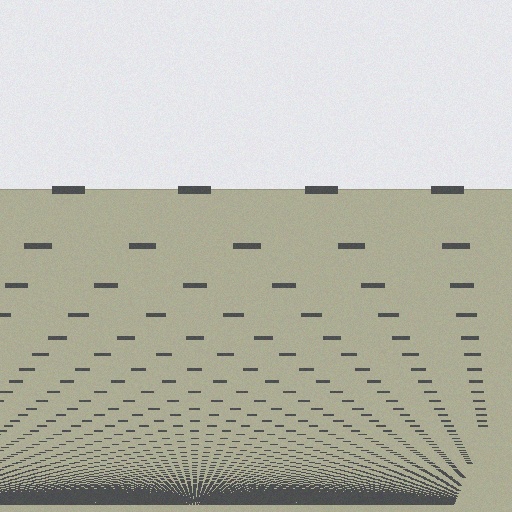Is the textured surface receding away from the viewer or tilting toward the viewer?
The surface appears to tilt toward the viewer. Texture elements get larger and sparser toward the top.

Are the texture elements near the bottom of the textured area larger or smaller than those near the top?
Smaller. The gradient is inverted — elements near the bottom are smaller and denser.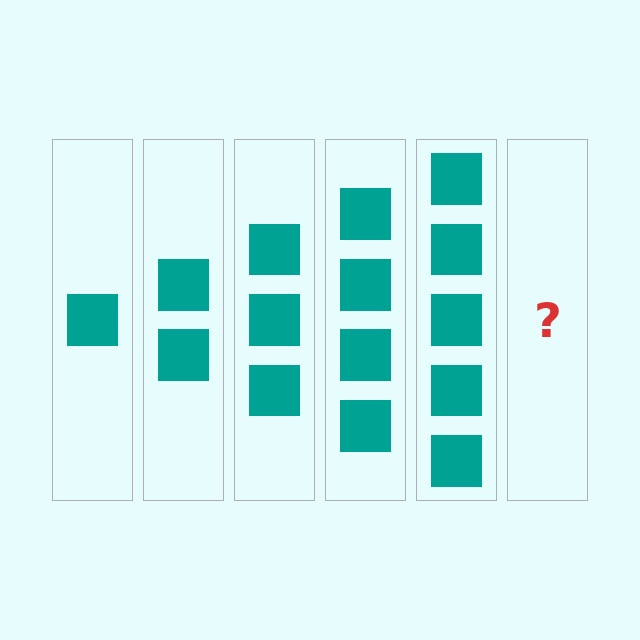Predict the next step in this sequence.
The next step is 6 squares.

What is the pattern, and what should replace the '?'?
The pattern is that each step adds one more square. The '?' should be 6 squares.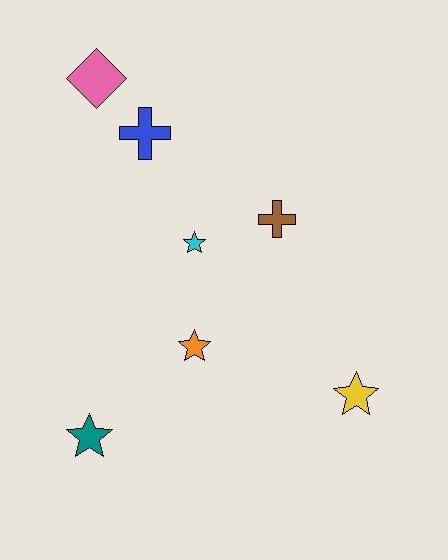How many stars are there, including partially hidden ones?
There are 4 stars.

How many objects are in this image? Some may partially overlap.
There are 7 objects.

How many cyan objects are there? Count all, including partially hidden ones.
There is 1 cyan object.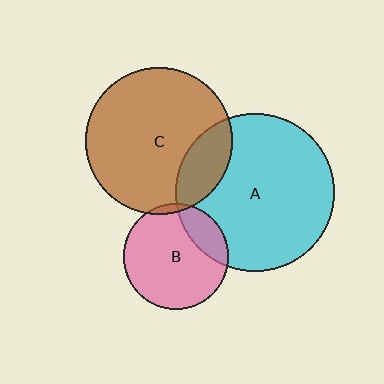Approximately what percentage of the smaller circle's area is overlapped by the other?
Approximately 5%.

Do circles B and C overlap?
Yes.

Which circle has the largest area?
Circle A (cyan).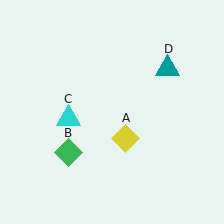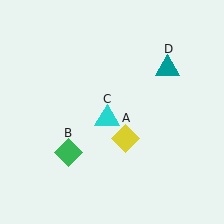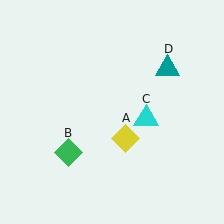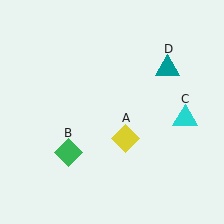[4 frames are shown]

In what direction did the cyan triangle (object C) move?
The cyan triangle (object C) moved right.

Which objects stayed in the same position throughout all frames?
Yellow diamond (object A) and green diamond (object B) and teal triangle (object D) remained stationary.